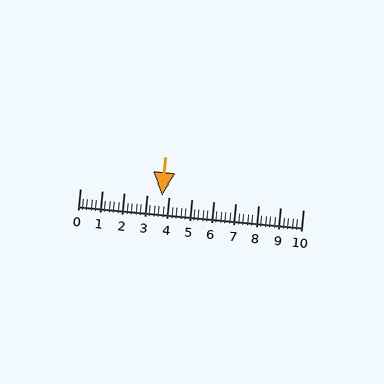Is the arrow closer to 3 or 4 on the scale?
The arrow is closer to 4.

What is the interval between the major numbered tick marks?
The major tick marks are spaced 1 units apart.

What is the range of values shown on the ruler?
The ruler shows values from 0 to 10.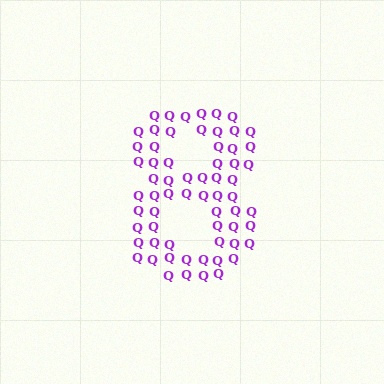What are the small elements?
The small elements are letter Q's.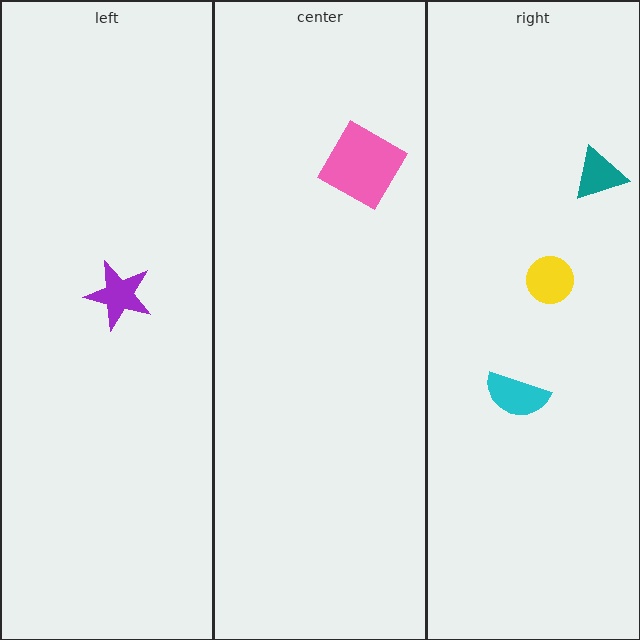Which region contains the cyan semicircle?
The right region.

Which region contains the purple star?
The left region.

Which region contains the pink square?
The center region.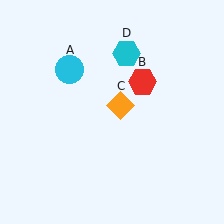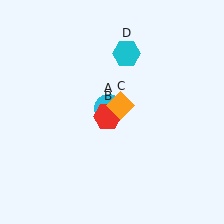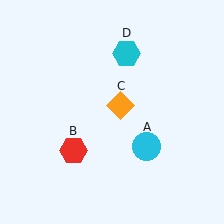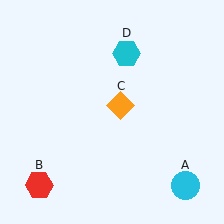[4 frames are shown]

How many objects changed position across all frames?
2 objects changed position: cyan circle (object A), red hexagon (object B).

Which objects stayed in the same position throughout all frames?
Orange diamond (object C) and cyan hexagon (object D) remained stationary.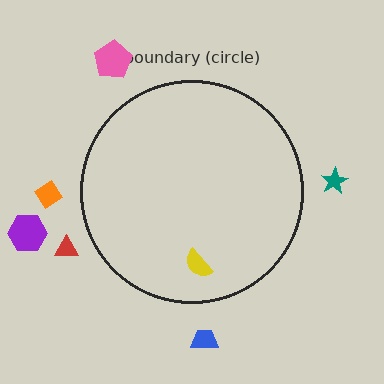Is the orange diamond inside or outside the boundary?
Outside.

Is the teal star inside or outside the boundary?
Outside.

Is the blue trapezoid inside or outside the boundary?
Outside.